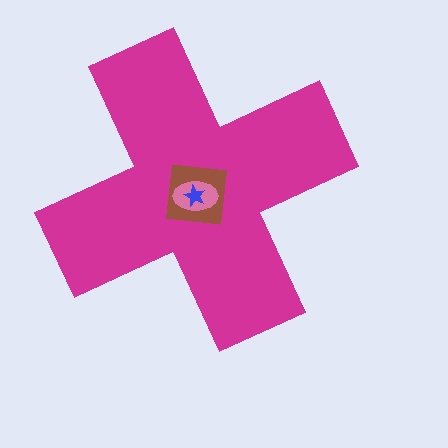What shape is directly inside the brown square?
The pink ellipse.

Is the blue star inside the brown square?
Yes.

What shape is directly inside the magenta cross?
The brown square.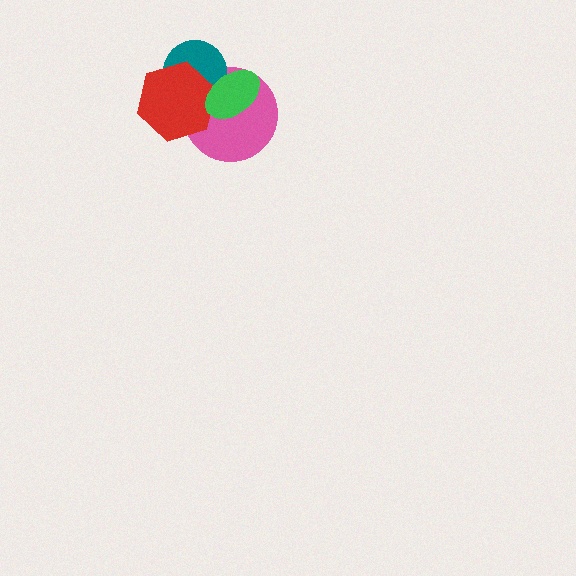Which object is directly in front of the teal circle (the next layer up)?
The red hexagon is directly in front of the teal circle.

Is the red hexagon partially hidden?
Yes, it is partially covered by another shape.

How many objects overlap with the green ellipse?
3 objects overlap with the green ellipse.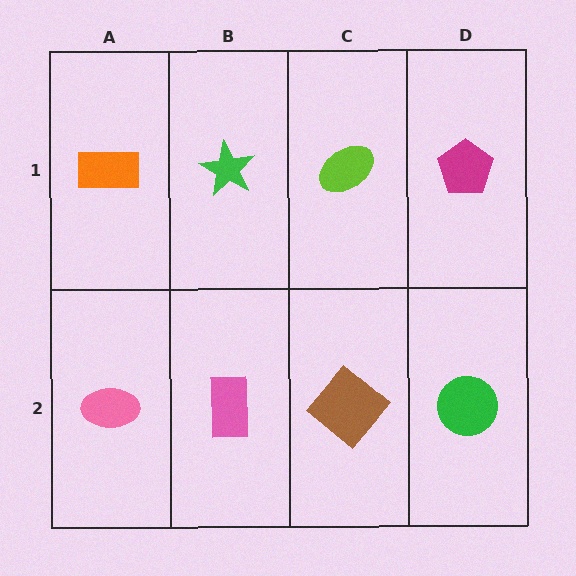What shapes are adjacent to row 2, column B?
A green star (row 1, column B), a pink ellipse (row 2, column A), a brown diamond (row 2, column C).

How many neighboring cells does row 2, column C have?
3.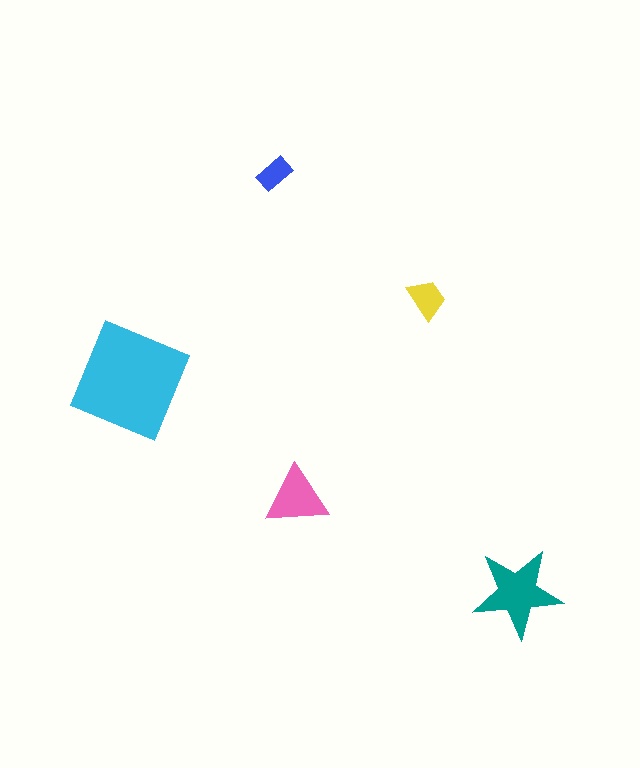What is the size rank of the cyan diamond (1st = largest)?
1st.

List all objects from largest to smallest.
The cyan diamond, the teal star, the pink triangle, the yellow trapezoid, the blue rectangle.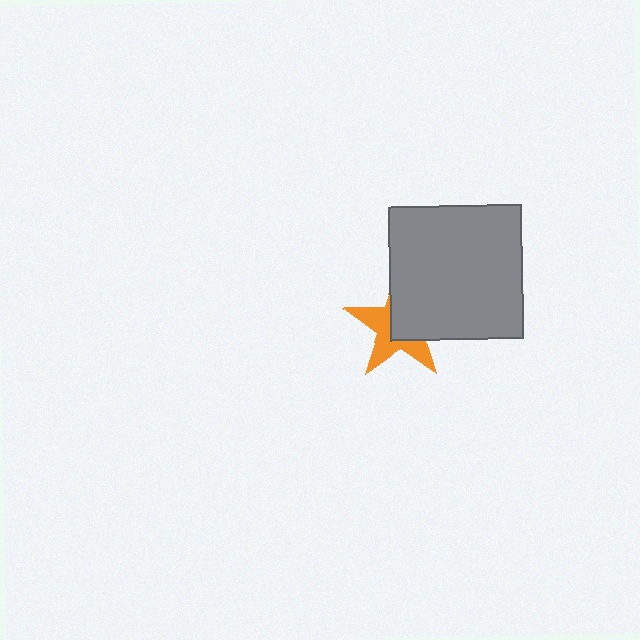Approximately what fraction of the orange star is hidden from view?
Roughly 52% of the orange star is hidden behind the gray square.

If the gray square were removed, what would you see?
You would see the complete orange star.